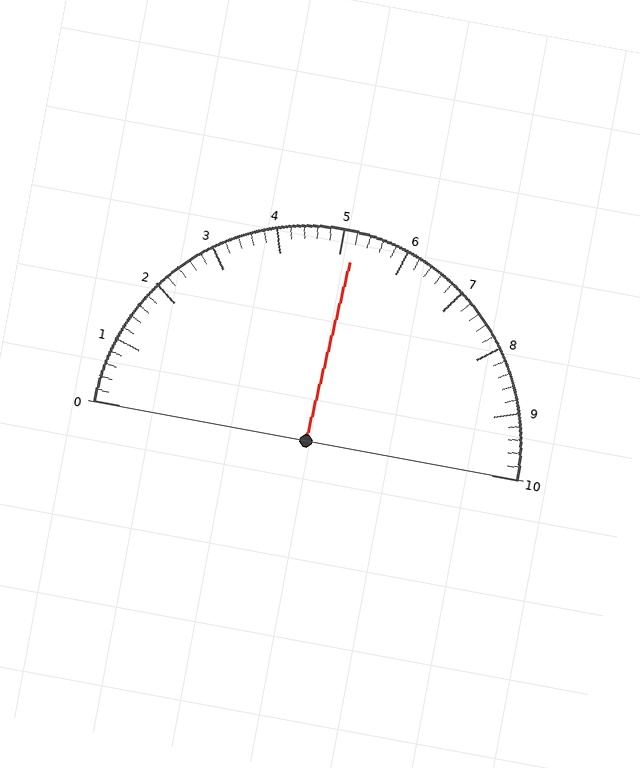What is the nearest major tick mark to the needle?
The nearest major tick mark is 5.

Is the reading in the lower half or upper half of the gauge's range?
The reading is in the upper half of the range (0 to 10).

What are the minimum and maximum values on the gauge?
The gauge ranges from 0 to 10.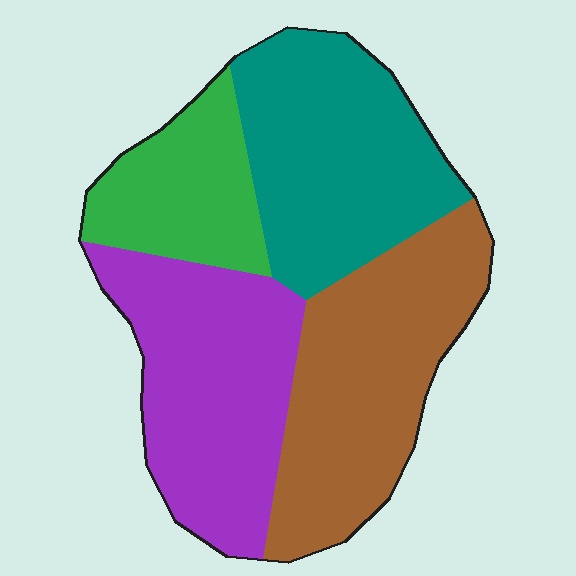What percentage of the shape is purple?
Purple takes up about one quarter (1/4) of the shape.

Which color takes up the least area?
Green, at roughly 15%.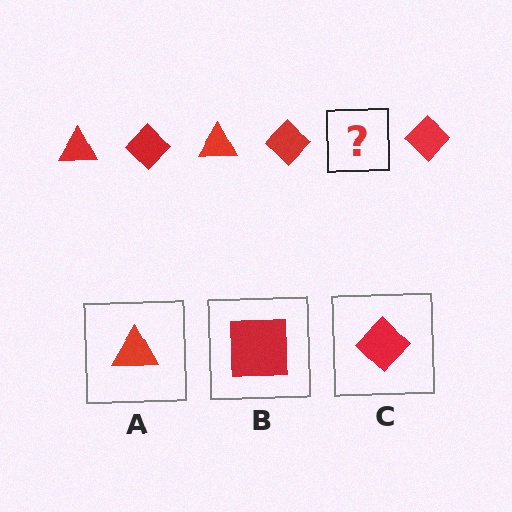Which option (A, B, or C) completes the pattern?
A.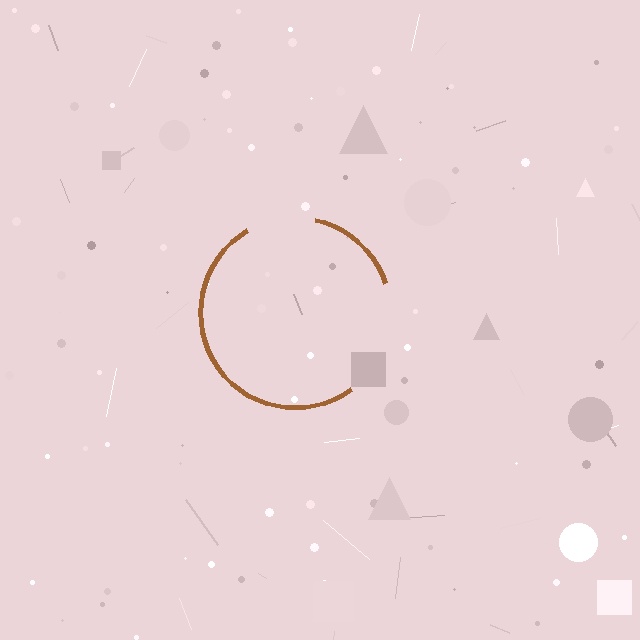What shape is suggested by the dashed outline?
The dashed outline suggests a circle.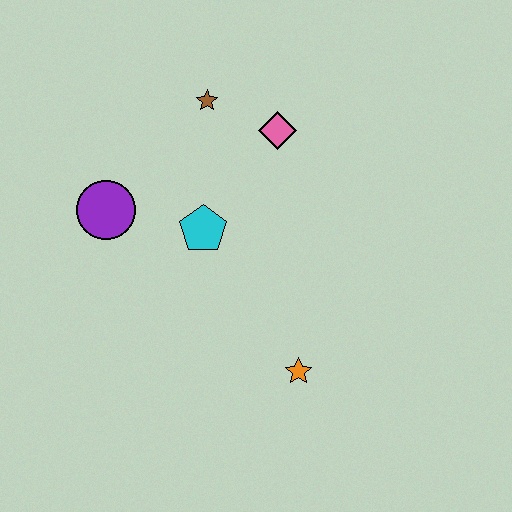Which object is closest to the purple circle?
The cyan pentagon is closest to the purple circle.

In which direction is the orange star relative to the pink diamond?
The orange star is below the pink diamond.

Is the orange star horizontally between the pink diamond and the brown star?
No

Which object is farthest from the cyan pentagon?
The orange star is farthest from the cyan pentagon.